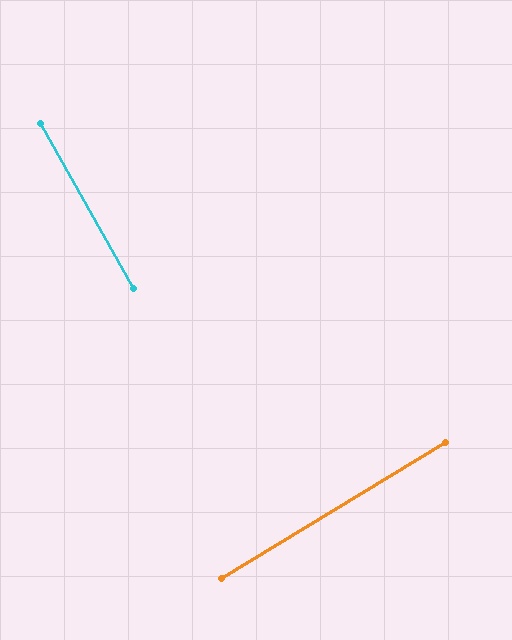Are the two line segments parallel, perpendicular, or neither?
Perpendicular — they meet at approximately 88°.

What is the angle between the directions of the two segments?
Approximately 88 degrees.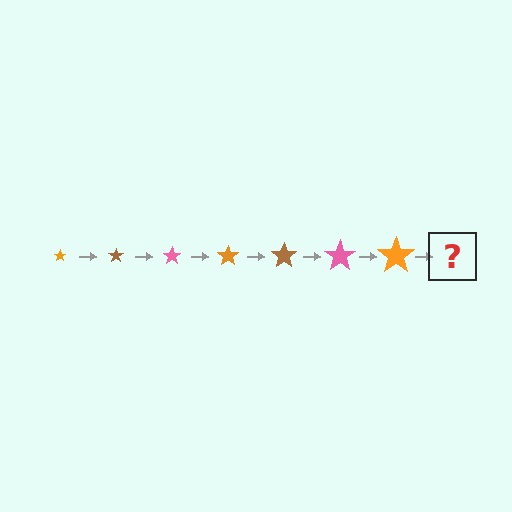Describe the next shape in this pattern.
It should be a brown star, larger than the previous one.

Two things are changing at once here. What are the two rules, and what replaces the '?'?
The two rules are that the star grows larger each step and the color cycles through orange, brown, and pink. The '?' should be a brown star, larger than the previous one.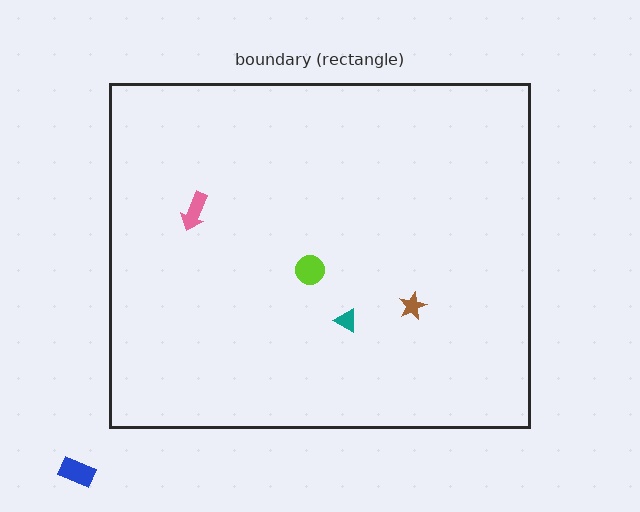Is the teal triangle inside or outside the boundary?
Inside.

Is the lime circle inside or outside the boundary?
Inside.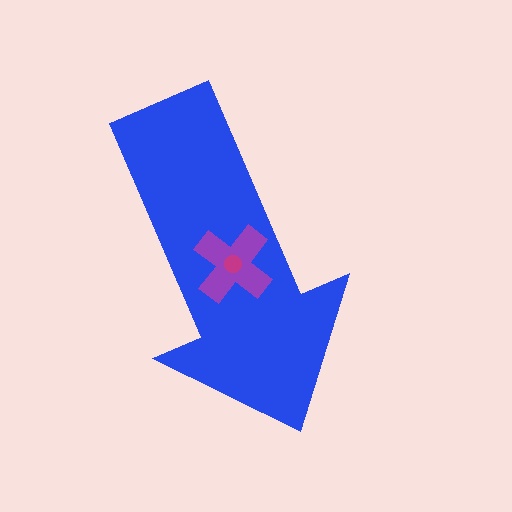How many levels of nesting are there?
3.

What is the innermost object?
The magenta circle.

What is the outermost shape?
The blue arrow.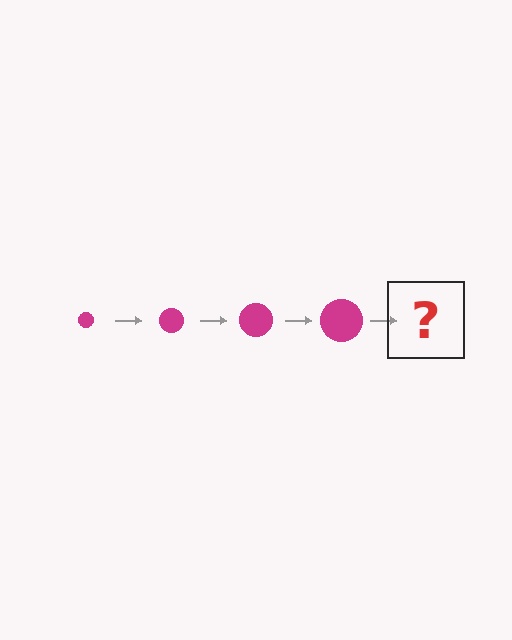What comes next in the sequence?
The next element should be a magenta circle, larger than the previous one.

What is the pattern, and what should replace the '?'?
The pattern is that the circle gets progressively larger each step. The '?' should be a magenta circle, larger than the previous one.